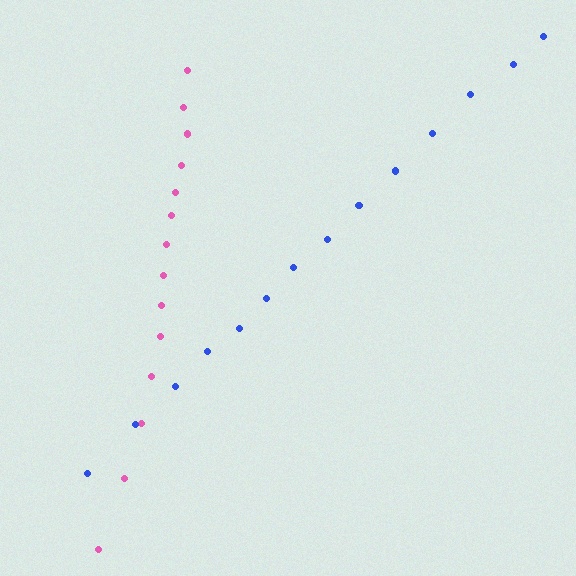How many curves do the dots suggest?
There are 2 distinct paths.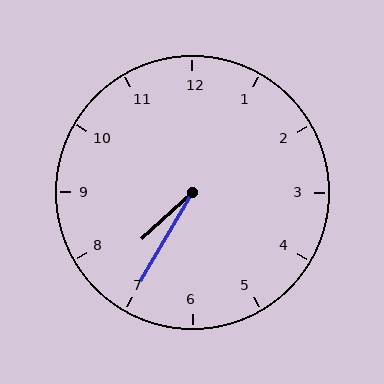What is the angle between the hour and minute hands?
Approximately 18 degrees.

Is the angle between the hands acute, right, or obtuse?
It is acute.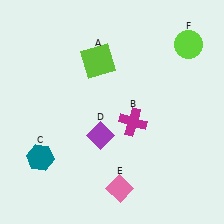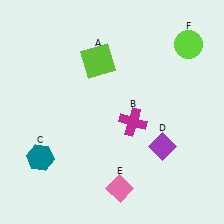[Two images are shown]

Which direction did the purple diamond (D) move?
The purple diamond (D) moved right.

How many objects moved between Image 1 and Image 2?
1 object moved between the two images.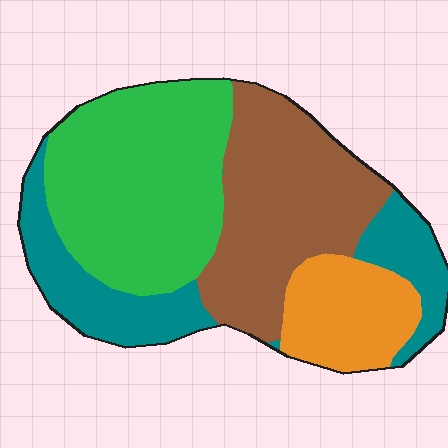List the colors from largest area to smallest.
From largest to smallest: green, brown, teal, orange.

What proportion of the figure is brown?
Brown takes up between a quarter and a half of the figure.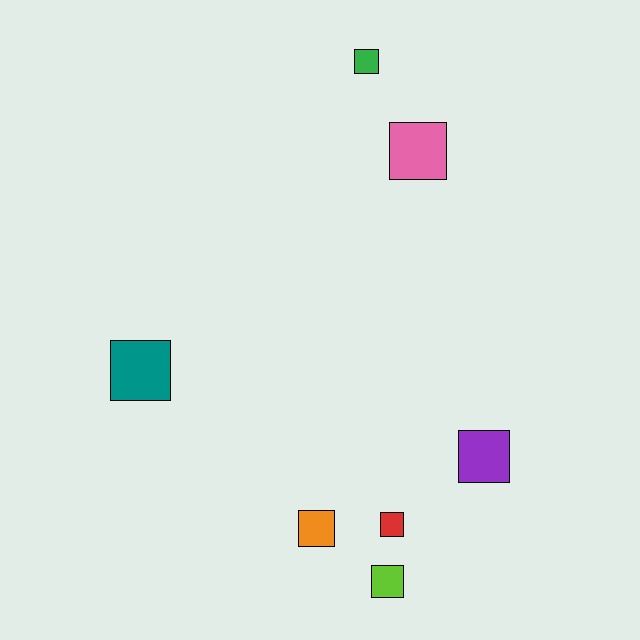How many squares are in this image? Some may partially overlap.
There are 7 squares.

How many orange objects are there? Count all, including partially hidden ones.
There is 1 orange object.